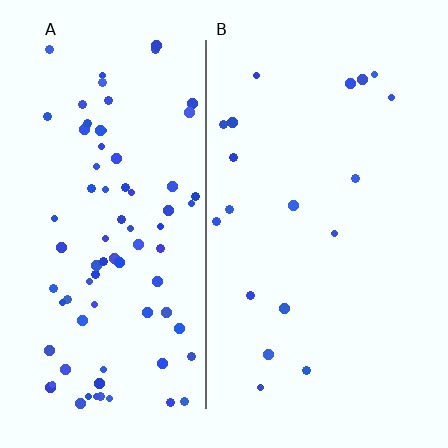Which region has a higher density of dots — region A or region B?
A (the left).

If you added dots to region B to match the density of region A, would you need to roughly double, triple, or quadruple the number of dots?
Approximately quadruple.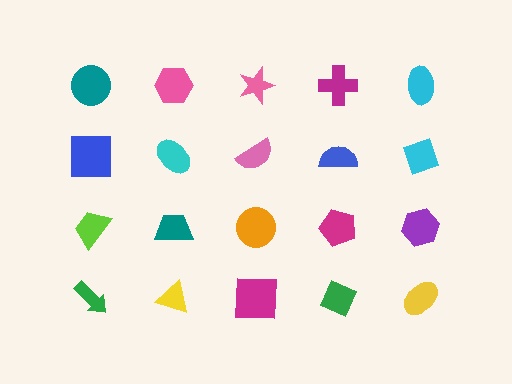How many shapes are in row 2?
5 shapes.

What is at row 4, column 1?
A green arrow.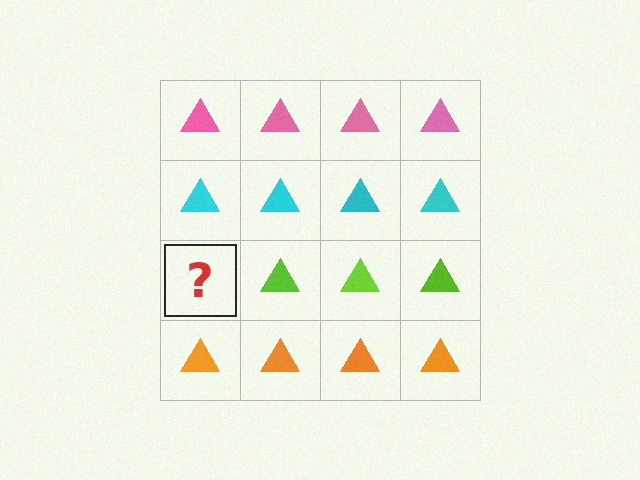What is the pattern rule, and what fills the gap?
The rule is that each row has a consistent color. The gap should be filled with a lime triangle.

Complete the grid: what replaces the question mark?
The question mark should be replaced with a lime triangle.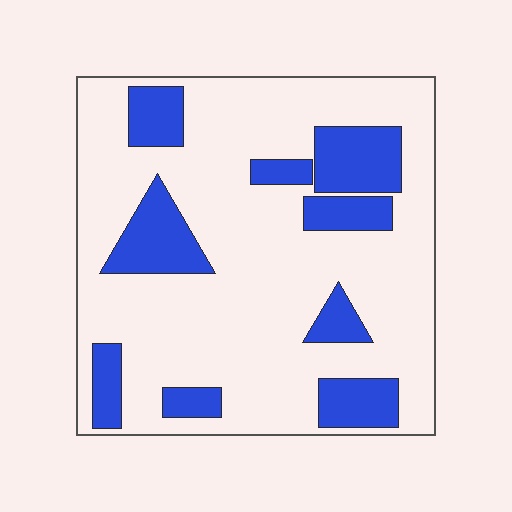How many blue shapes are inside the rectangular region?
9.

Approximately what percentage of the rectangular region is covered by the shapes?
Approximately 25%.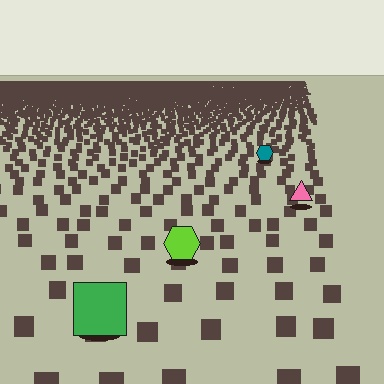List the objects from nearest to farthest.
From nearest to farthest: the green square, the lime hexagon, the pink triangle, the teal hexagon.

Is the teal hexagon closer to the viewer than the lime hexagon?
No. The lime hexagon is closer — you can tell from the texture gradient: the ground texture is coarser near it.